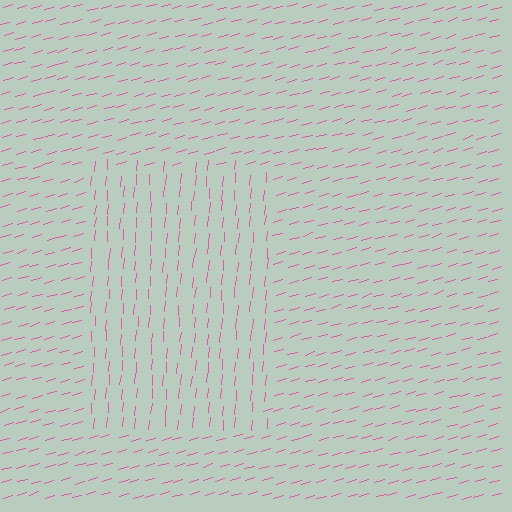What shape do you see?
I see a rectangle.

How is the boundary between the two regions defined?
The boundary is defined purely by a change in line orientation (approximately 69 degrees difference). All lines are the same color and thickness.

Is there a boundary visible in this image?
Yes, there is a texture boundary formed by a change in line orientation.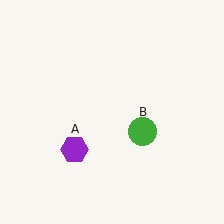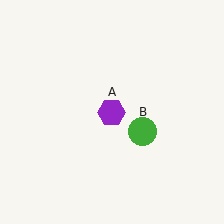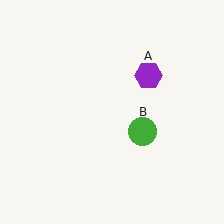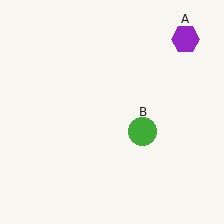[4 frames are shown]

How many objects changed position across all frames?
1 object changed position: purple hexagon (object A).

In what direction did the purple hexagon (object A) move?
The purple hexagon (object A) moved up and to the right.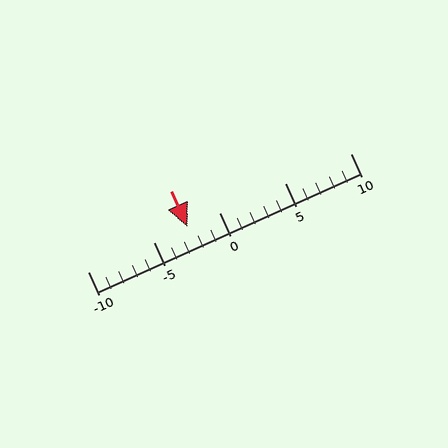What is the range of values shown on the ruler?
The ruler shows values from -10 to 10.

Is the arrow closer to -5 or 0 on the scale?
The arrow is closer to 0.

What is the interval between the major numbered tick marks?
The major tick marks are spaced 5 units apart.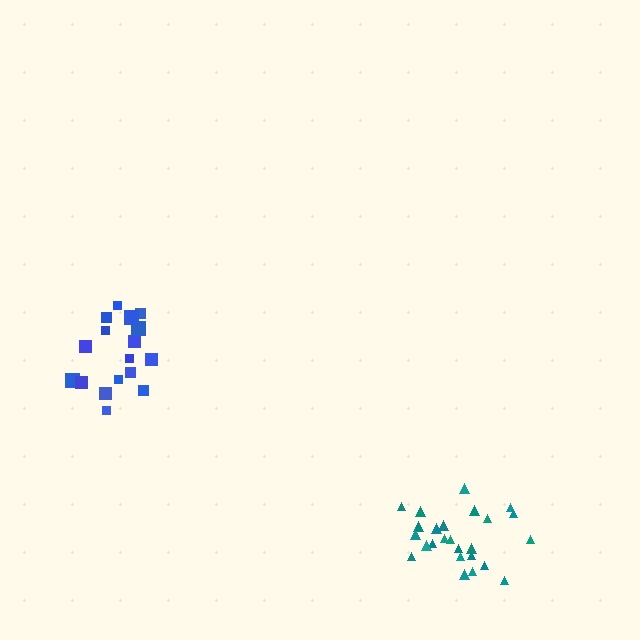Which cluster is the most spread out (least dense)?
Blue.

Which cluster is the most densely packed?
Teal.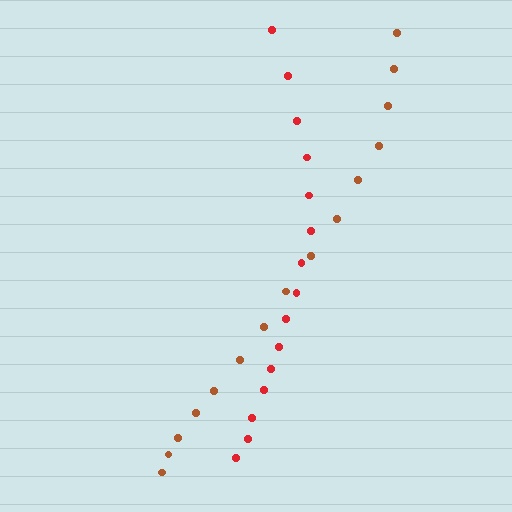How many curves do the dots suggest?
There are 2 distinct paths.